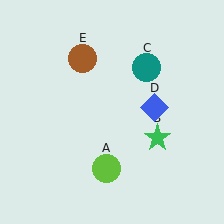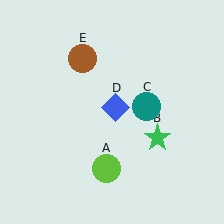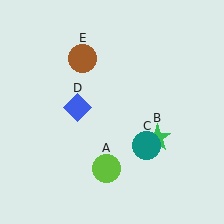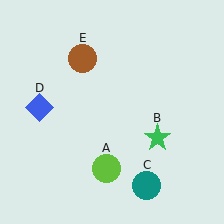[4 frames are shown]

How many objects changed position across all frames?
2 objects changed position: teal circle (object C), blue diamond (object D).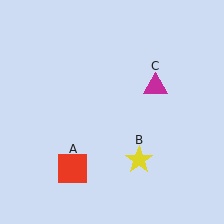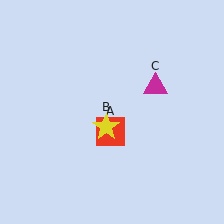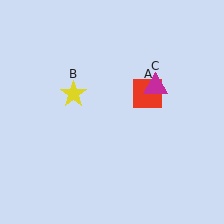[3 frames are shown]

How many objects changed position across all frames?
2 objects changed position: red square (object A), yellow star (object B).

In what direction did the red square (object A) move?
The red square (object A) moved up and to the right.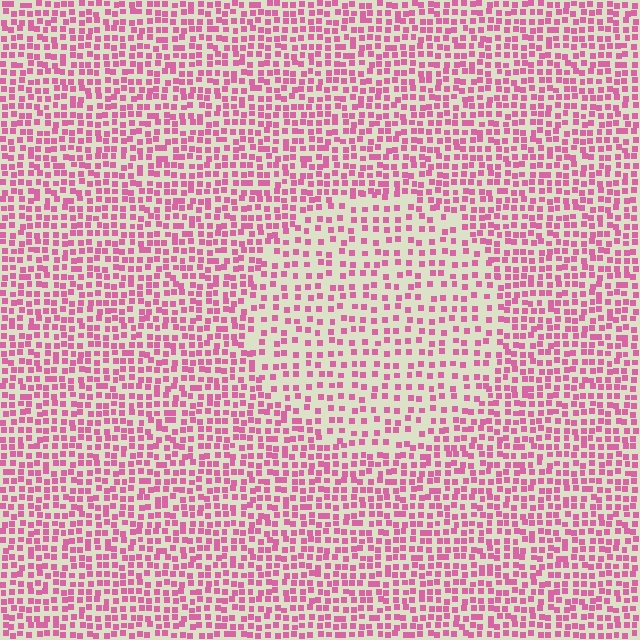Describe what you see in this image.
The image contains small pink elements arranged at two different densities. A circle-shaped region is visible where the elements are less densely packed than the surrounding area.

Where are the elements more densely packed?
The elements are more densely packed outside the circle boundary.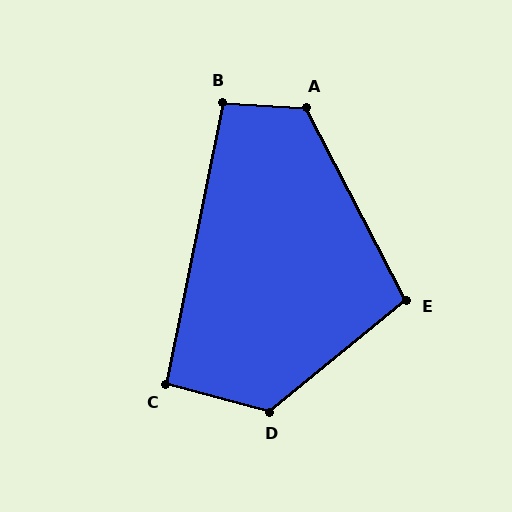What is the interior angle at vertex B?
Approximately 98 degrees (obtuse).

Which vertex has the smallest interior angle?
C, at approximately 94 degrees.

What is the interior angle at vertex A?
Approximately 121 degrees (obtuse).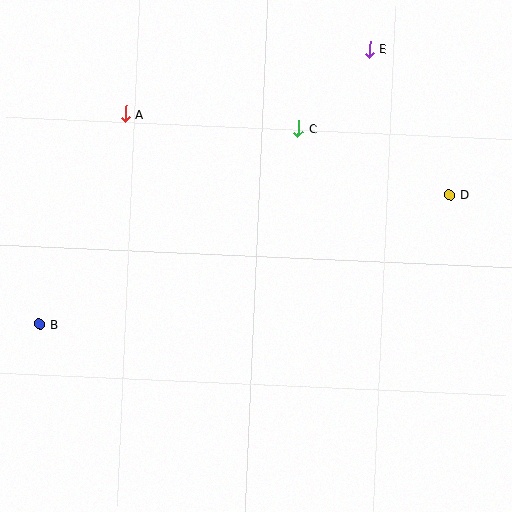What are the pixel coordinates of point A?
Point A is at (125, 114).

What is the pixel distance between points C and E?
The distance between C and E is 106 pixels.